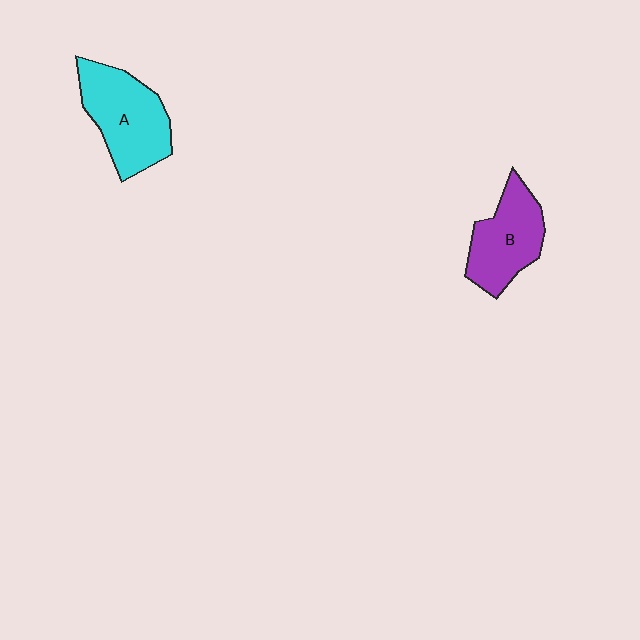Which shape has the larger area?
Shape A (cyan).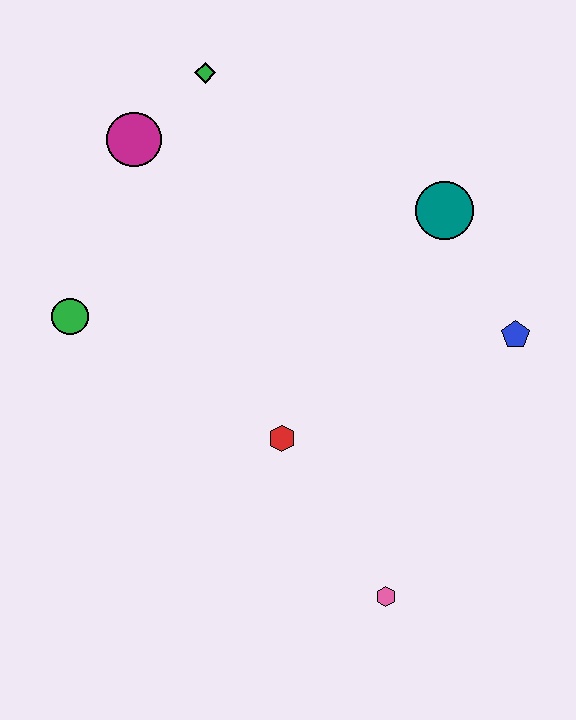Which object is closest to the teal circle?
The blue pentagon is closest to the teal circle.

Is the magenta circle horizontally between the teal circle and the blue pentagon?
No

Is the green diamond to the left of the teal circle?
Yes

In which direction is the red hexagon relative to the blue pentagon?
The red hexagon is to the left of the blue pentagon.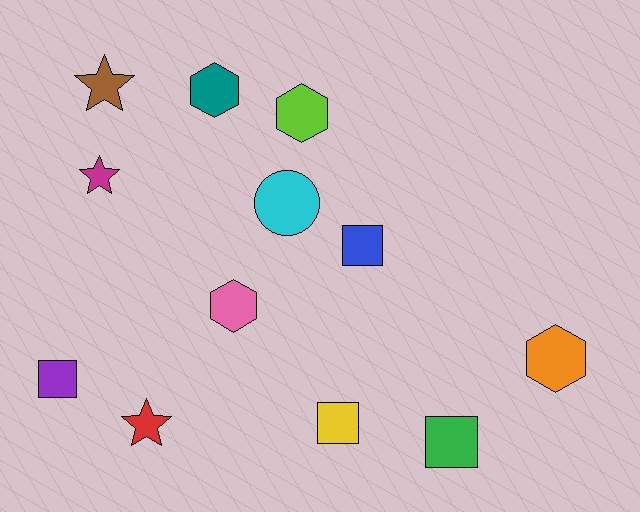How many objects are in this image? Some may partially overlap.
There are 12 objects.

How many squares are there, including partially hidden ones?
There are 4 squares.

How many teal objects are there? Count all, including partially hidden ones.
There is 1 teal object.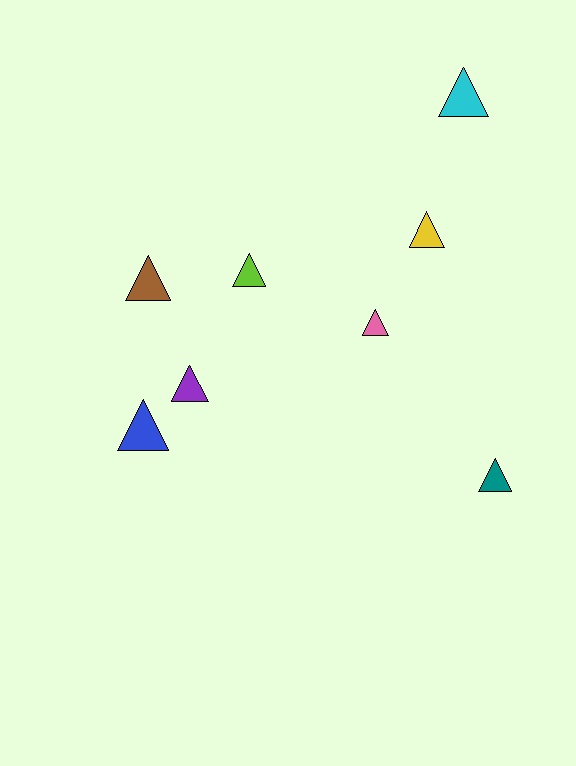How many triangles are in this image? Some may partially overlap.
There are 8 triangles.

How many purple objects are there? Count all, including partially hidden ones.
There is 1 purple object.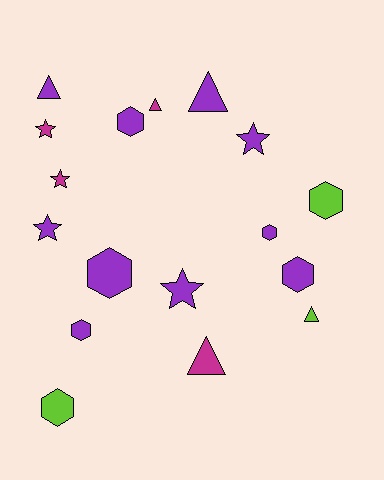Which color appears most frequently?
Purple, with 10 objects.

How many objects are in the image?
There are 17 objects.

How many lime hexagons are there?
There are 2 lime hexagons.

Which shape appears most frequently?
Hexagon, with 7 objects.